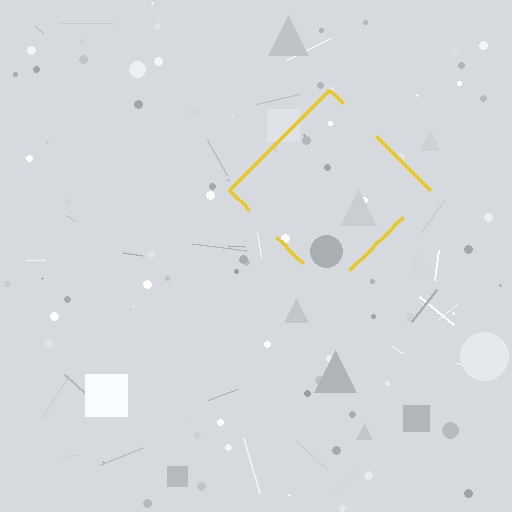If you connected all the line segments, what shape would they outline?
They would outline a diamond.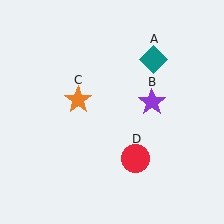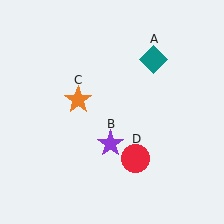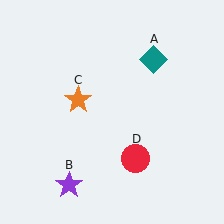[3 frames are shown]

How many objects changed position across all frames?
1 object changed position: purple star (object B).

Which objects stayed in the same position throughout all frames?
Teal diamond (object A) and orange star (object C) and red circle (object D) remained stationary.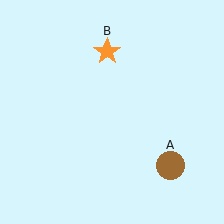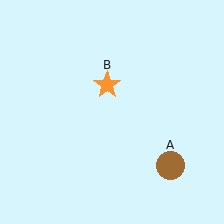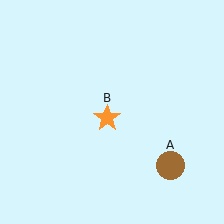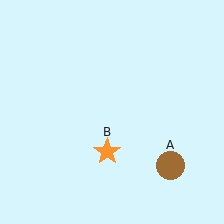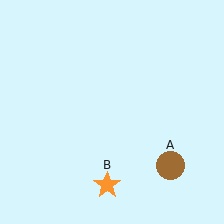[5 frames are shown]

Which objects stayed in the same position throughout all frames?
Brown circle (object A) remained stationary.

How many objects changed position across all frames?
1 object changed position: orange star (object B).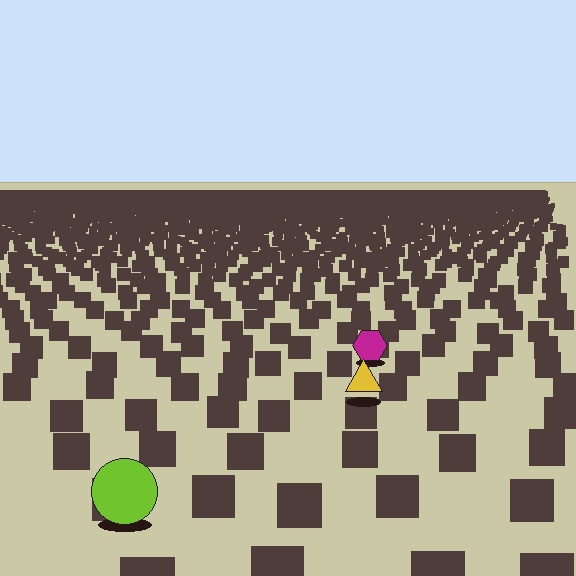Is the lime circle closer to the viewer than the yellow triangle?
Yes. The lime circle is closer — you can tell from the texture gradient: the ground texture is coarser near it.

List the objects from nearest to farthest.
From nearest to farthest: the lime circle, the yellow triangle, the magenta hexagon.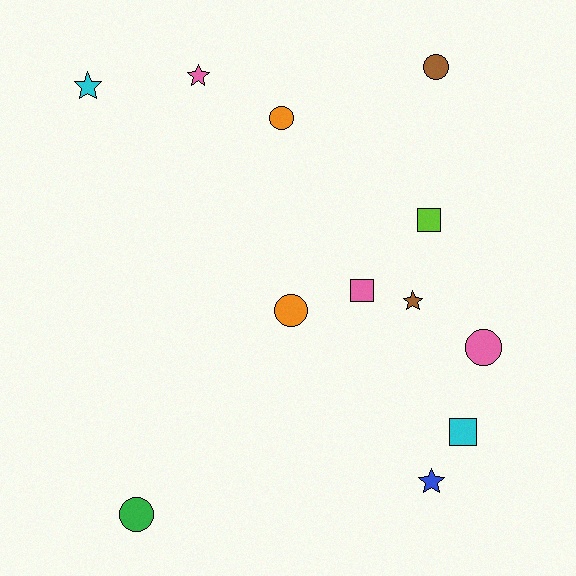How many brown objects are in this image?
There are 2 brown objects.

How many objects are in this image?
There are 12 objects.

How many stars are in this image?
There are 4 stars.